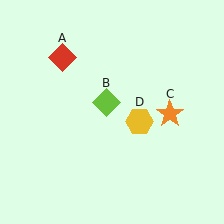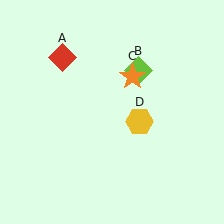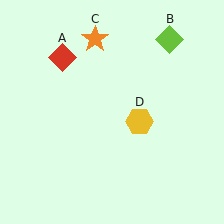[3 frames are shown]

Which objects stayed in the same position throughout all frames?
Red diamond (object A) and yellow hexagon (object D) remained stationary.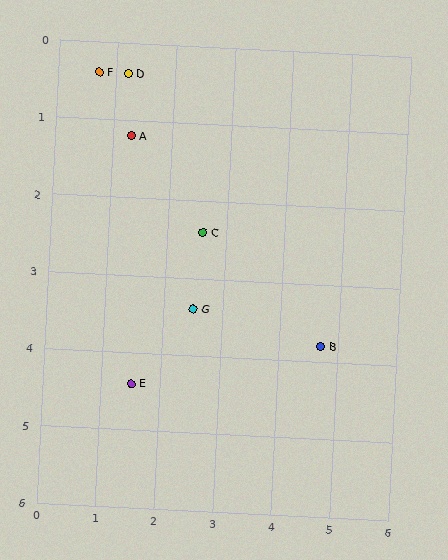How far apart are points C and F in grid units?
Points C and F are about 2.8 grid units apart.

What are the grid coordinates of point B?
Point B is at approximately (4.7, 3.8).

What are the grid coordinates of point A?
Point A is at approximately (1.3, 1.2).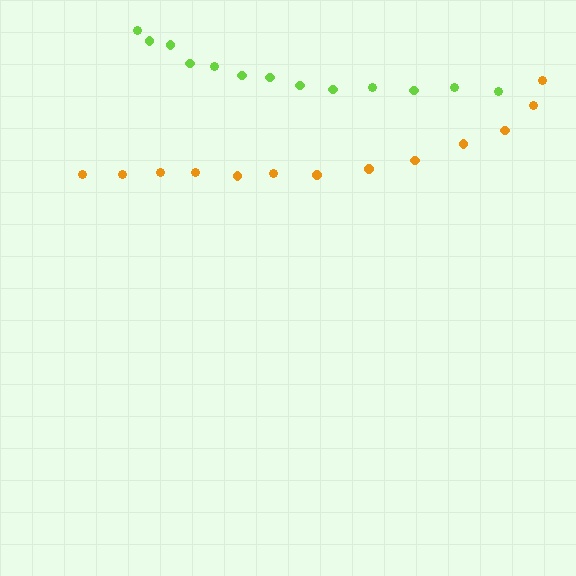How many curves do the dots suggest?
There are 2 distinct paths.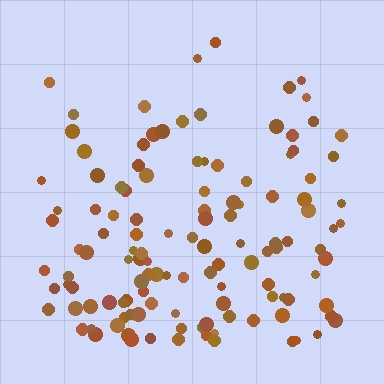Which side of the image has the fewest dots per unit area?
The top.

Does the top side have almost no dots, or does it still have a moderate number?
Still a moderate number, just noticeably fewer than the bottom.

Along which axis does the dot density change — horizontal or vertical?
Vertical.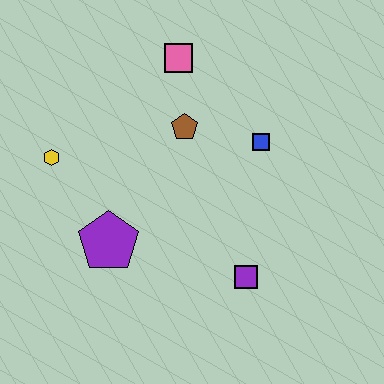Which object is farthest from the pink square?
The purple square is farthest from the pink square.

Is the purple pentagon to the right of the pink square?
No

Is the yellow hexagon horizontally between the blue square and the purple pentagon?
No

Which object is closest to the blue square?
The brown pentagon is closest to the blue square.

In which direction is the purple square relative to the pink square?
The purple square is below the pink square.